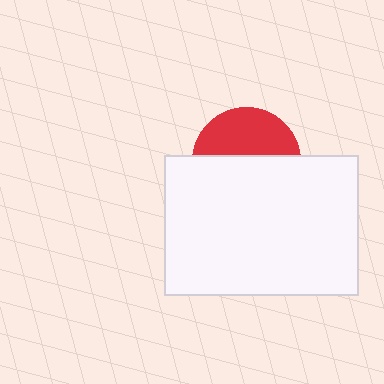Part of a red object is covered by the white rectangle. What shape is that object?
It is a circle.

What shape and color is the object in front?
The object in front is a white rectangle.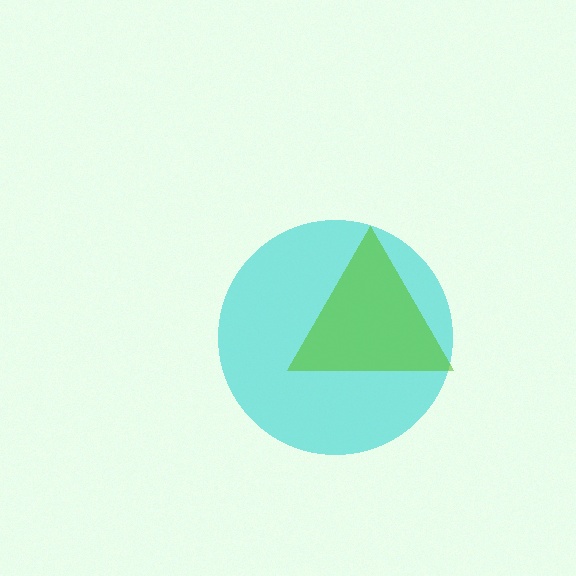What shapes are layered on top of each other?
The layered shapes are: a cyan circle, a lime triangle.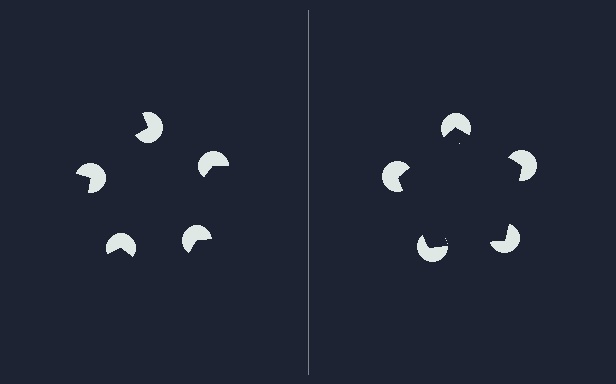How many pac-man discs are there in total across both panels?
10 — 5 on each side.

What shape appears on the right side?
An illusory pentagon.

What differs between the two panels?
The pac-man discs are positioned identically on both sides; only the wedge orientations differ. On the right they align to a pentagon; on the left they are misaligned.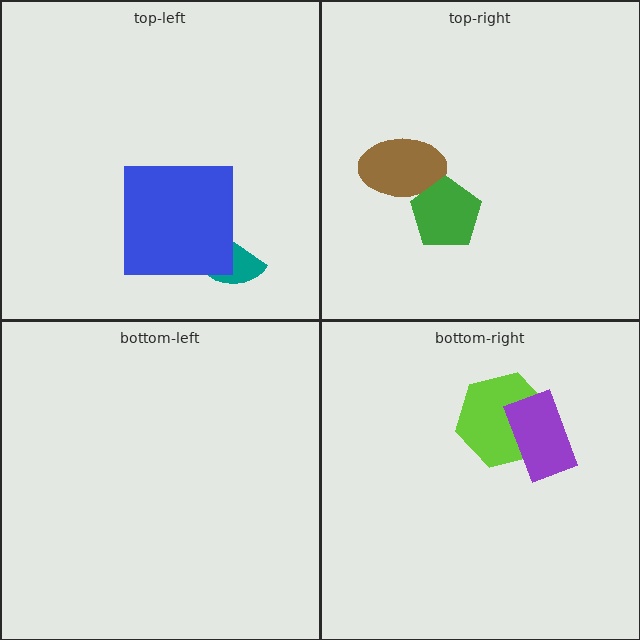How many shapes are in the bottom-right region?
2.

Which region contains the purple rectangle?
The bottom-right region.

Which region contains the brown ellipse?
The top-right region.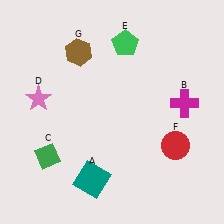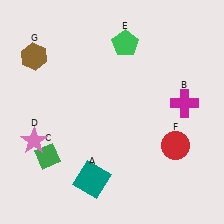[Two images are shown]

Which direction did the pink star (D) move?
The pink star (D) moved down.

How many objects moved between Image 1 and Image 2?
2 objects moved between the two images.